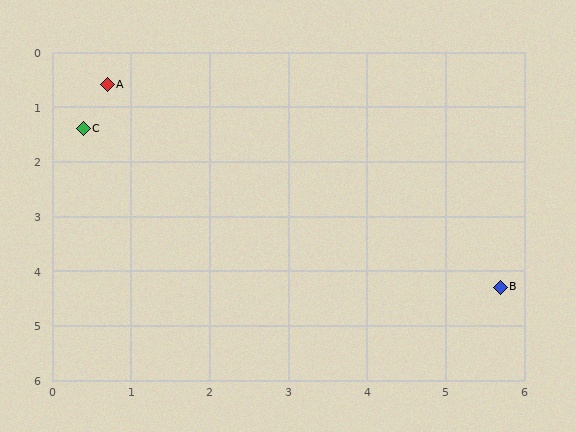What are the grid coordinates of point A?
Point A is at approximately (0.7, 0.6).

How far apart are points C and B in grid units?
Points C and B are about 6.0 grid units apart.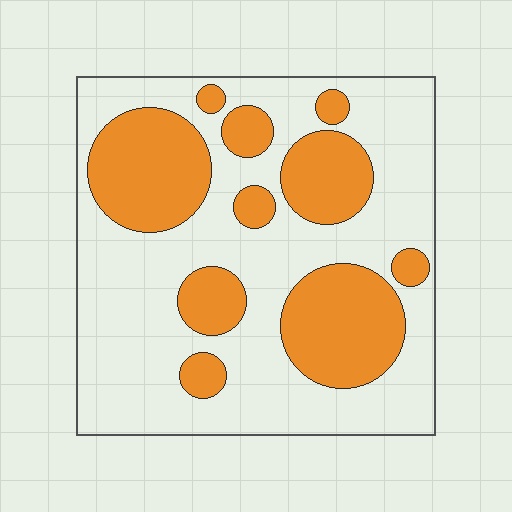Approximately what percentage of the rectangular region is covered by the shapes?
Approximately 35%.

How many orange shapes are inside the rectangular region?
10.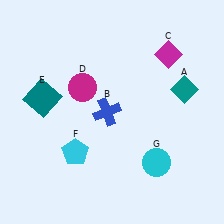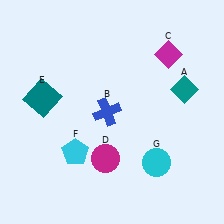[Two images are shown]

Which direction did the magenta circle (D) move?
The magenta circle (D) moved down.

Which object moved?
The magenta circle (D) moved down.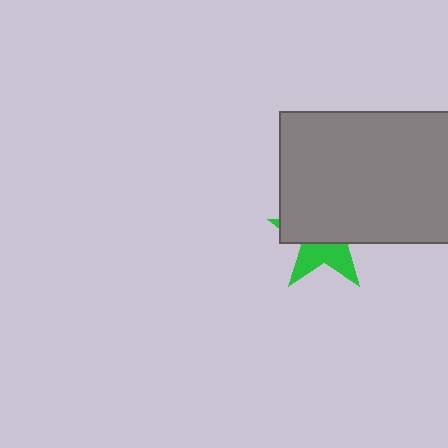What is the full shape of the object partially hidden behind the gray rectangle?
The partially hidden object is a green star.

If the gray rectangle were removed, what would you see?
You would see the complete green star.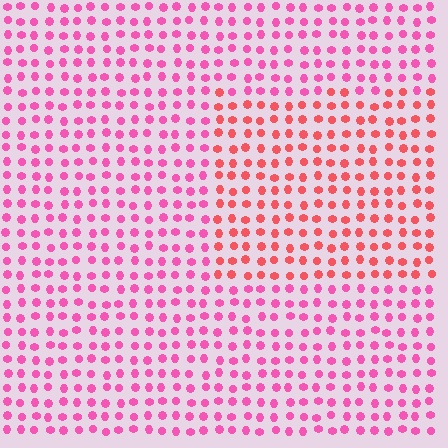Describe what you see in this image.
The image is filled with small pink elements in a uniform arrangement. A rectangle-shaped region is visible where the elements are tinted to a slightly different hue, forming a subtle color boundary.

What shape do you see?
I see a rectangle.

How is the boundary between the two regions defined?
The boundary is defined purely by a slight shift in hue (about 32 degrees). Spacing, size, and orientation are identical on both sides.